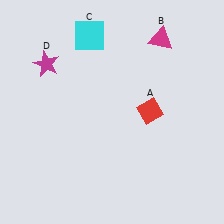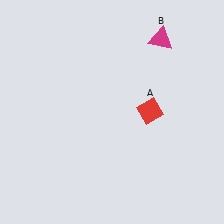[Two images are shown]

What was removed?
The cyan square (C), the magenta star (D) were removed in Image 2.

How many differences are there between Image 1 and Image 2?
There are 2 differences between the two images.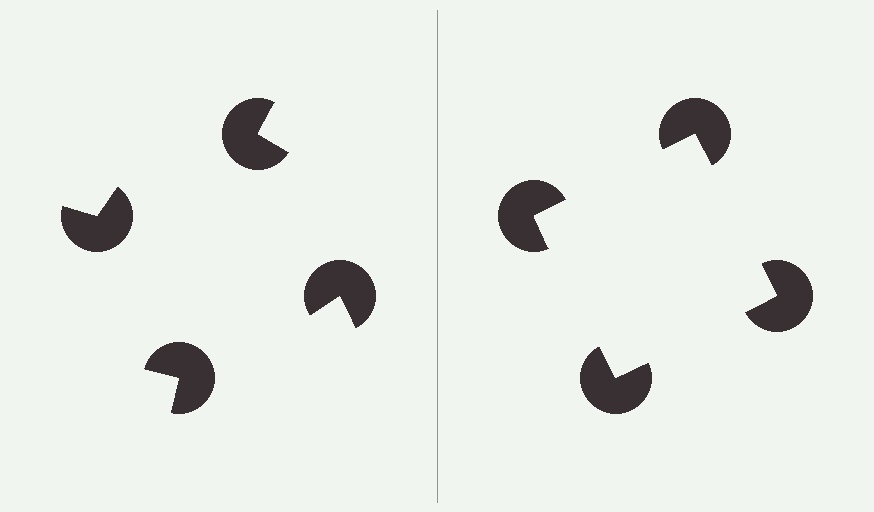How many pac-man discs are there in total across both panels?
8 — 4 on each side.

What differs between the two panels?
The pac-man discs are positioned identically on both sides; only the wedge orientations differ. On the right they align to a square; on the left they are misaligned.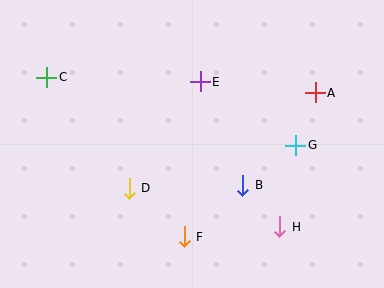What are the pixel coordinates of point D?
Point D is at (129, 188).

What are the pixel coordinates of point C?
Point C is at (47, 77).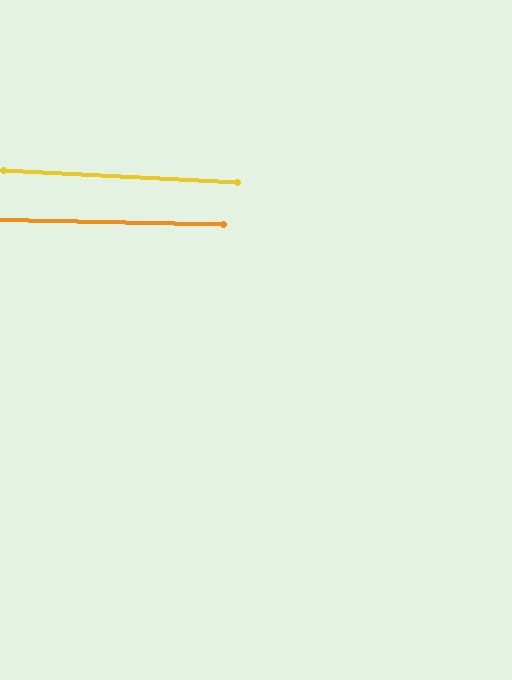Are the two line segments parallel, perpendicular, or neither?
Parallel — their directions differ by only 1.8°.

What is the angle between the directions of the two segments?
Approximately 2 degrees.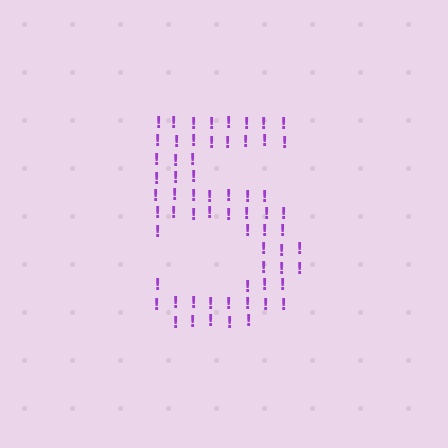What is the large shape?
The large shape is the digit 5.